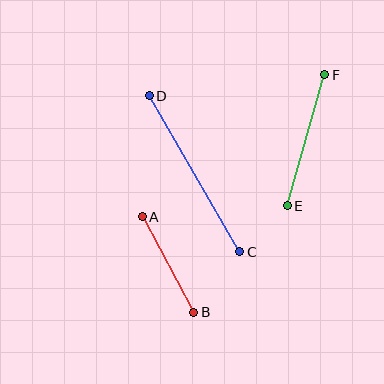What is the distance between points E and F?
The distance is approximately 137 pixels.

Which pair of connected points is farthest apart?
Points C and D are farthest apart.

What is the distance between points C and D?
The distance is approximately 180 pixels.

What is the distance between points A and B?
The distance is approximately 108 pixels.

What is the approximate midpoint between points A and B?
The midpoint is at approximately (168, 265) pixels.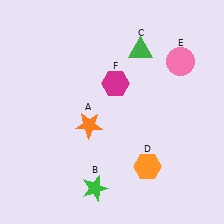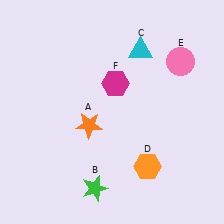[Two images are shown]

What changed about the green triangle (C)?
In Image 1, C is green. In Image 2, it changed to cyan.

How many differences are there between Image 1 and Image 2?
There is 1 difference between the two images.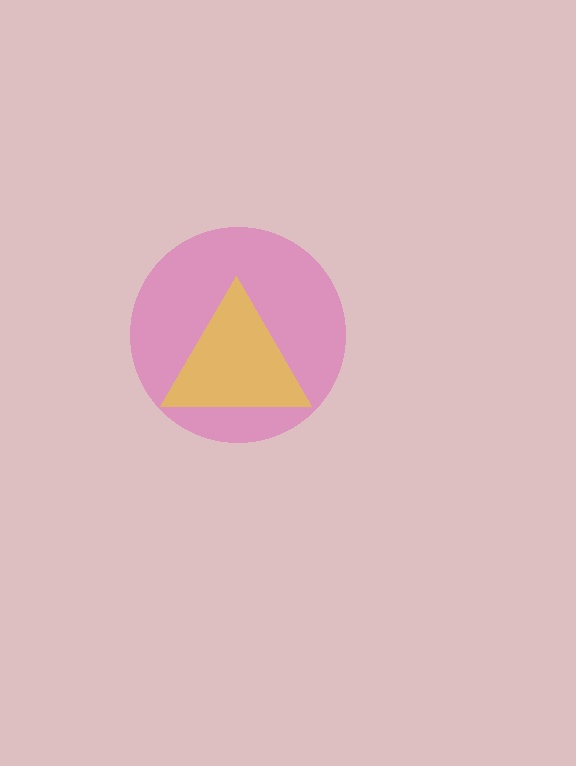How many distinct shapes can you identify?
There are 2 distinct shapes: a pink circle, a yellow triangle.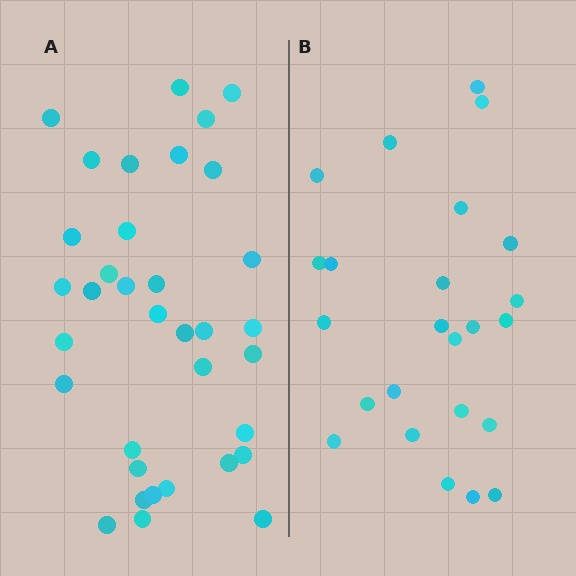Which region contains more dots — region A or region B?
Region A (the left region) has more dots.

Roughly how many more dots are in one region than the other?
Region A has roughly 12 or so more dots than region B.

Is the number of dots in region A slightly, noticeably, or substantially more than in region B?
Region A has substantially more. The ratio is roughly 1.5 to 1.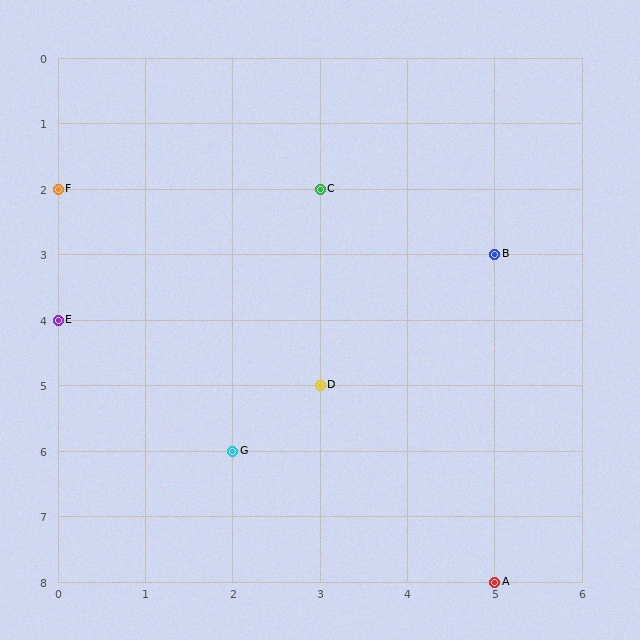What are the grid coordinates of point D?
Point D is at grid coordinates (3, 5).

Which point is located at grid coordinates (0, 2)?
Point F is at (0, 2).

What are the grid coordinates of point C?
Point C is at grid coordinates (3, 2).